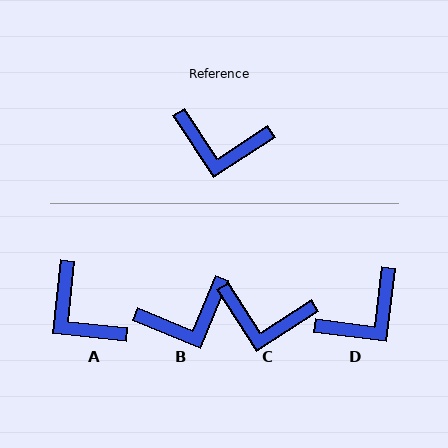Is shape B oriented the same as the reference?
No, it is off by about 34 degrees.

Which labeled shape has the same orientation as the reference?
C.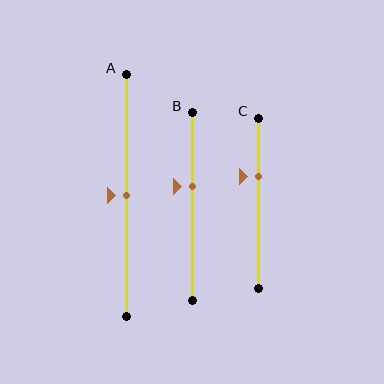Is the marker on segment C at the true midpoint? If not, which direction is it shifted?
No, the marker on segment C is shifted upward by about 16% of the segment length.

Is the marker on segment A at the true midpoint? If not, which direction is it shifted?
Yes, the marker on segment A is at the true midpoint.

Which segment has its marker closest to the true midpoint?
Segment A has its marker closest to the true midpoint.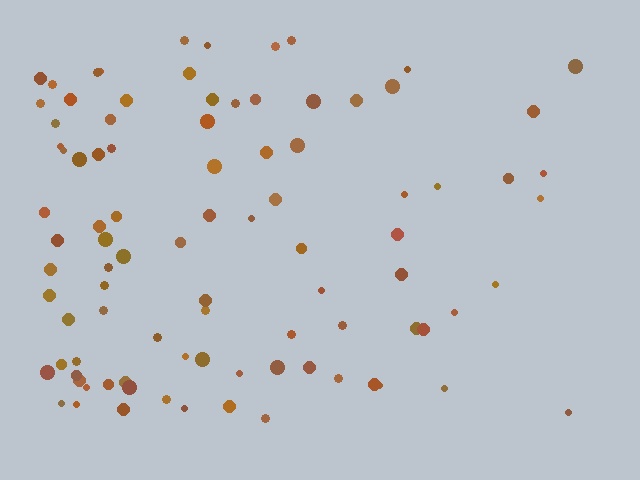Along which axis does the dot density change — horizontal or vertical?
Horizontal.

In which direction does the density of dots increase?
From right to left, with the left side densest.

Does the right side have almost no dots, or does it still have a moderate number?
Still a moderate number, just noticeably fewer than the left.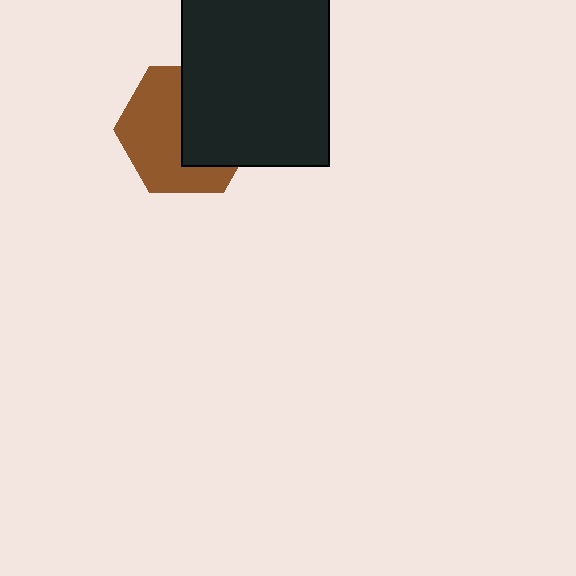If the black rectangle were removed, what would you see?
You would see the complete brown hexagon.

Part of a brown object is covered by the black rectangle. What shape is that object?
It is a hexagon.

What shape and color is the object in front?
The object in front is a black rectangle.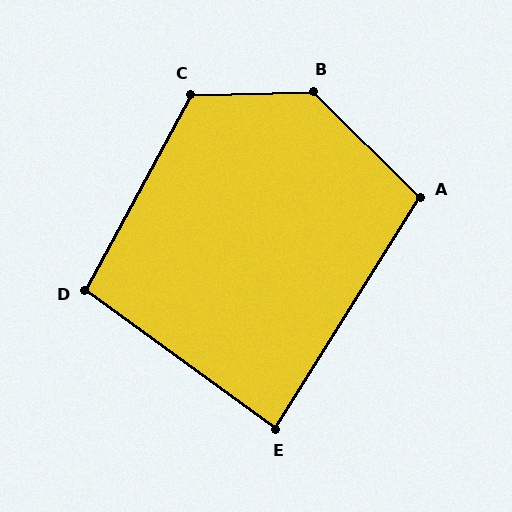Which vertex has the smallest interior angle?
E, at approximately 86 degrees.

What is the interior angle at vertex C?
Approximately 120 degrees (obtuse).